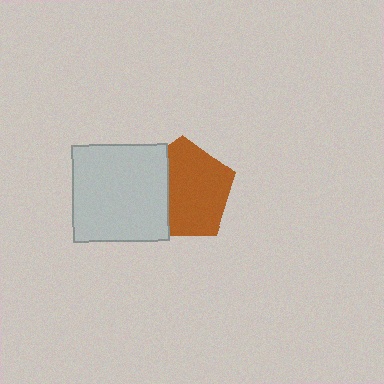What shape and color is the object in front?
The object in front is a light gray square.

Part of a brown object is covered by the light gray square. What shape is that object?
It is a pentagon.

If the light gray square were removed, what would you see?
You would see the complete brown pentagon.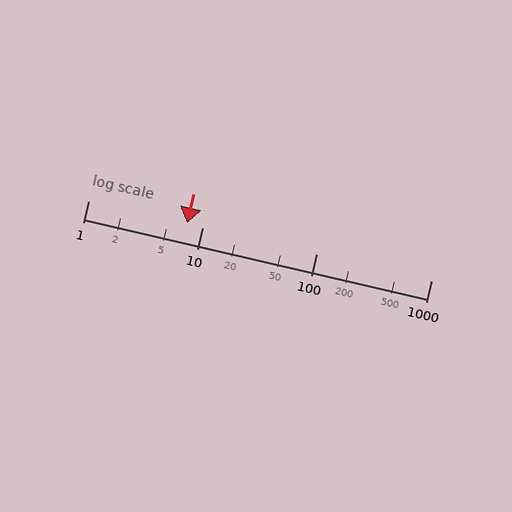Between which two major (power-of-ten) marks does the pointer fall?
The pointer is between 1 and 10.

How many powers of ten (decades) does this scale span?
The scale spans 3 decades, from 1 to 1000.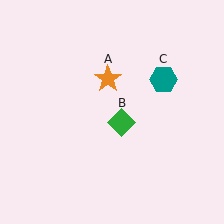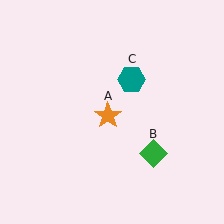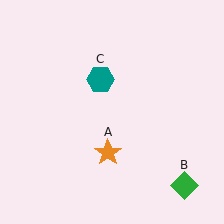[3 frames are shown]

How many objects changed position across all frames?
3 objects changed position: orange star (object A), green diamond (object B), teal hexagon (object C).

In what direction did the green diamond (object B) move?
The green diamond (object B) moved down and to the right.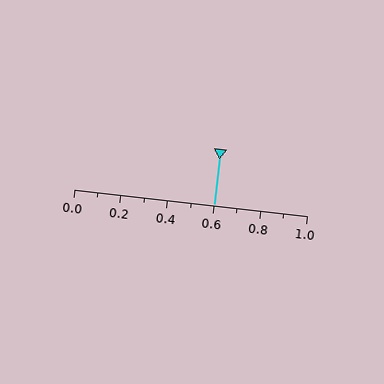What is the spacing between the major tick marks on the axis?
The major ticks are spaced 0.2 apart.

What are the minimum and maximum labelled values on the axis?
The axis runs from 0.0 to 1.0.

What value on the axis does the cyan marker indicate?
The marker indicates approximately 0.6.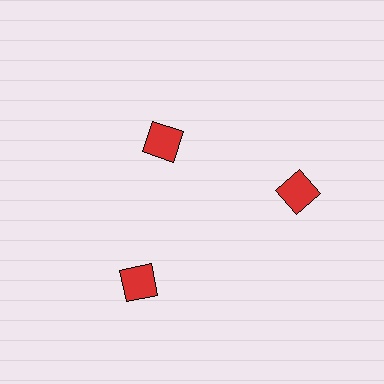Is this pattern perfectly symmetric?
No. The 3 red diamonds are arranged in a ring, but one element near the 11 o'clock position is pulled inward toward the center, breaking the 3-fold rotational symmetry.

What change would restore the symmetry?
The symmetry would be restored by moving it outward, back onto the ring so that all 3 diamonds sit at equal angles and equal distance from the center.